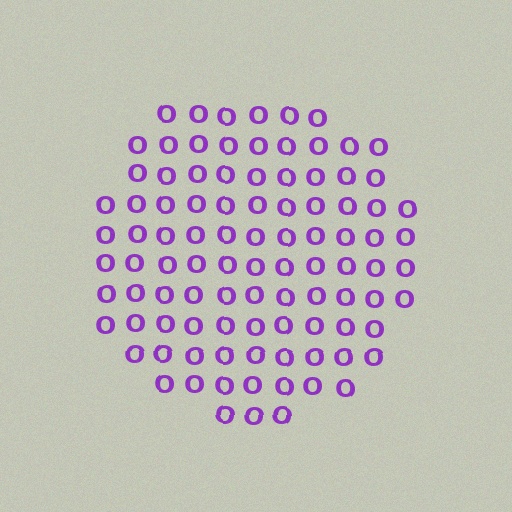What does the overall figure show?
The overall figure shows a circle.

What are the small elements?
The small elements are letter O's.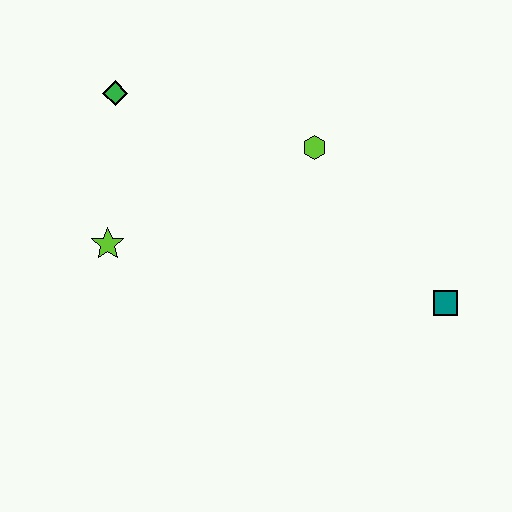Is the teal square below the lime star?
Yes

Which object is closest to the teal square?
The lime hexagon is closest to the teal square.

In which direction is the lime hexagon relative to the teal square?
The lime hexagon is above the teal square.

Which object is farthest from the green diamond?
The teal square is farthest from the green diamond.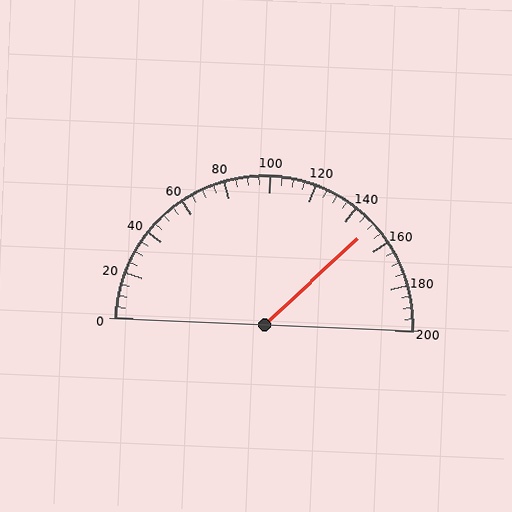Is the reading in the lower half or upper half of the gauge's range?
The reading is in the upper half of the range (0 to 200).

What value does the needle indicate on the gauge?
The needle indicates approximately 150.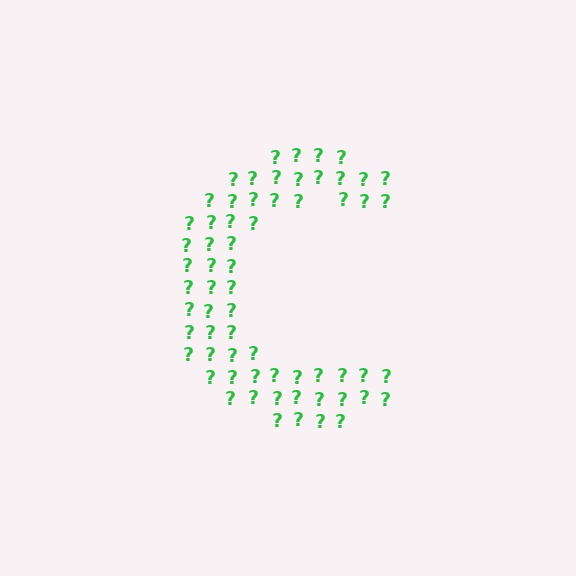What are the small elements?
The small elements are question marks.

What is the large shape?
The large shape is the letter C.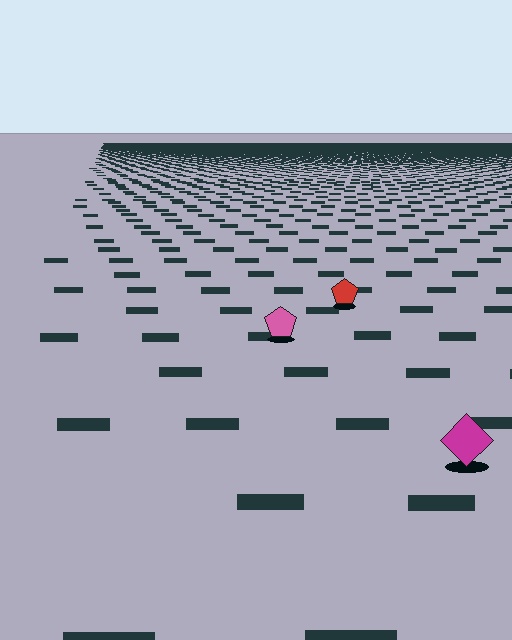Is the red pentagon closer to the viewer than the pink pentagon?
No. The pink pentagon is closer — you can tell from the texture gradient: the ground texture is coarser near it.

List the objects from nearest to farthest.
From nearest to farthest: the magenta diamond, the pink pentagon, the red pentagon.